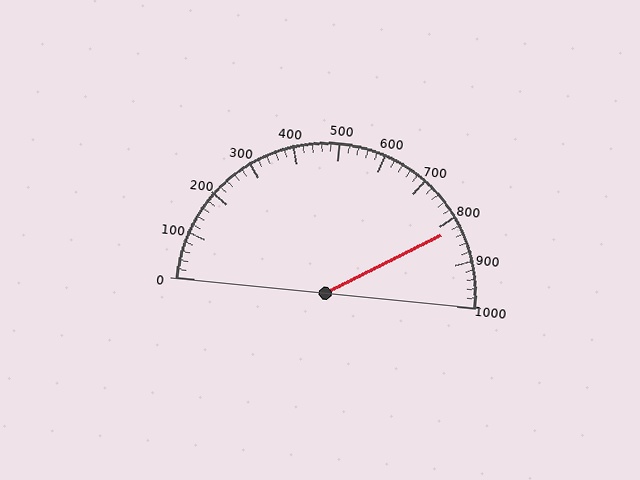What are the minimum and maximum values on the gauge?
The gauge ranges from 0 to 1000.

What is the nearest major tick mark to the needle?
The nearest major tick mark is 800.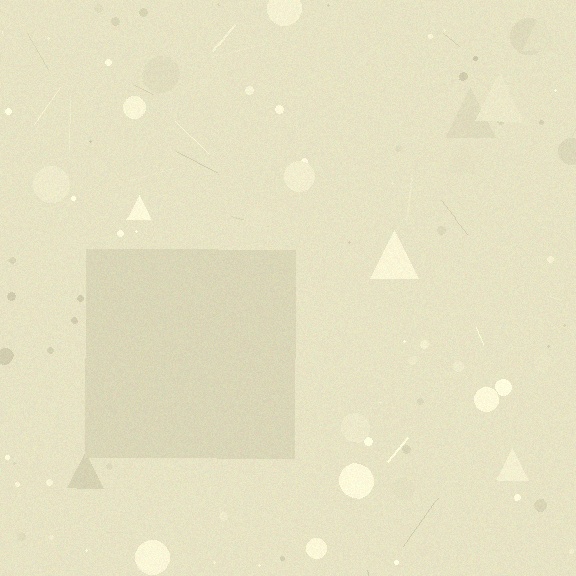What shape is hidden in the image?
A square is hidden in the image.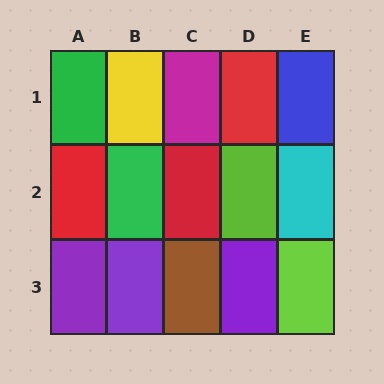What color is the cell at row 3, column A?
Purple.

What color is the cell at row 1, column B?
Yellow.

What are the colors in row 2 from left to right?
Red, green, red, lime, cyan.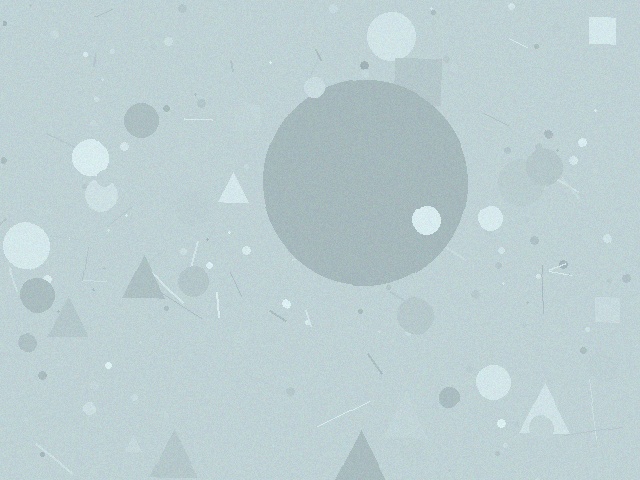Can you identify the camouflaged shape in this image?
The camouflaged shape is a circle.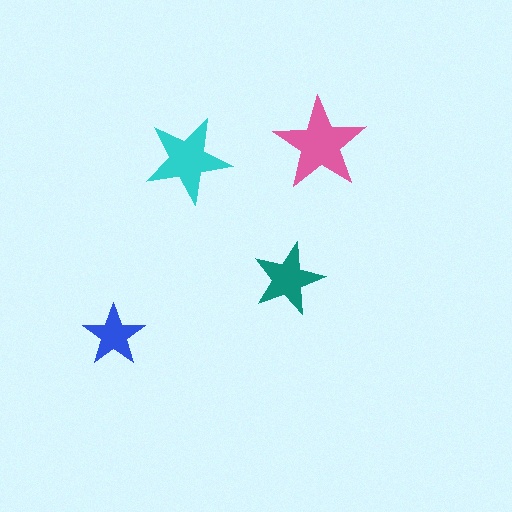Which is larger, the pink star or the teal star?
The pink one.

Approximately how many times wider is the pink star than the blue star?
About 1.5 times wider.